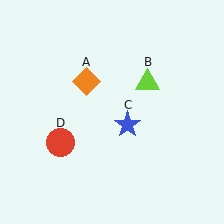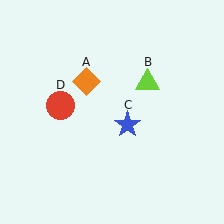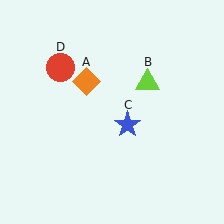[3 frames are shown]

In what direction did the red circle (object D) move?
The red circle (object D) moved up.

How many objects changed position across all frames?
1 object changed position: red circle (object D).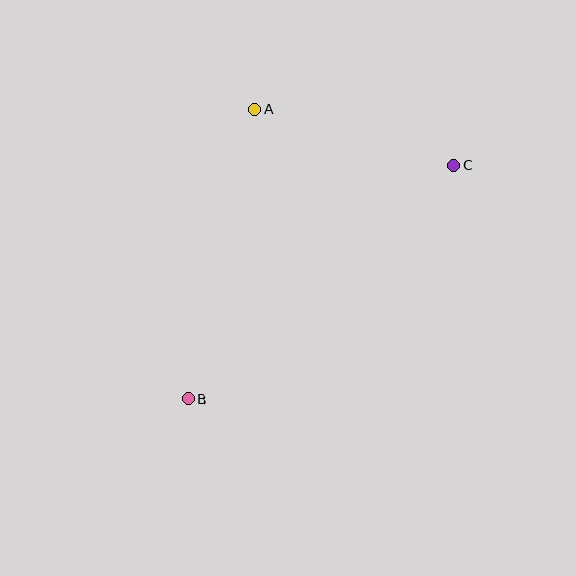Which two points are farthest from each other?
Points B and C are farthest from each other.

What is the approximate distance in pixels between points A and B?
The distance between A and B is approximately 298 pixels.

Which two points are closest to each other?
Points A and C are closest to each other.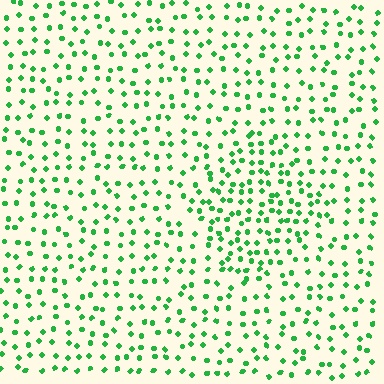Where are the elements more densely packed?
The elements are more densely packed inside the diamond boundary.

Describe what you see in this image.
The image contains small green elements arranged at two different densities. A diamond-shaped region is visible where the elements are more densely packed than the surrounding area.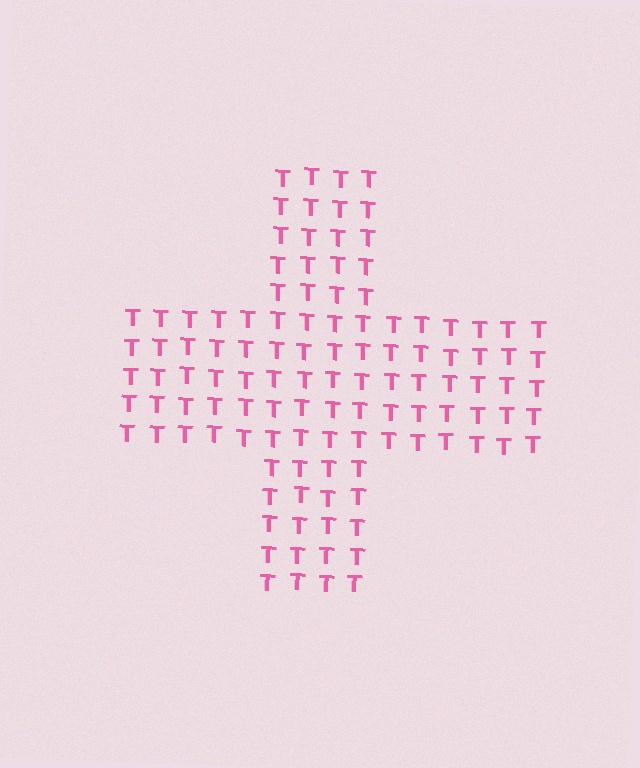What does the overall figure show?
The overall figure shows a cross.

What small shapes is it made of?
It is made of small letter T's.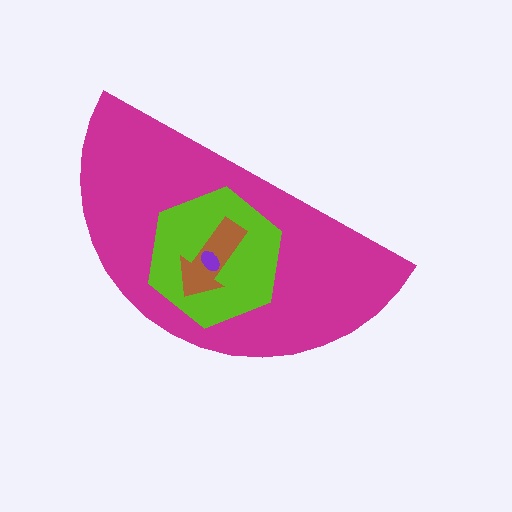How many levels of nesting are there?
4.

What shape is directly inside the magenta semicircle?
The lime hexagon.